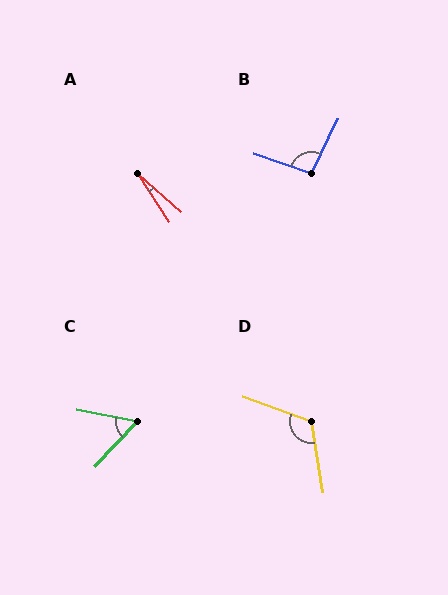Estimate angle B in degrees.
Approximately 96 degrees.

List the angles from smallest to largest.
A (15°), C (58°), B (96°), D (119°).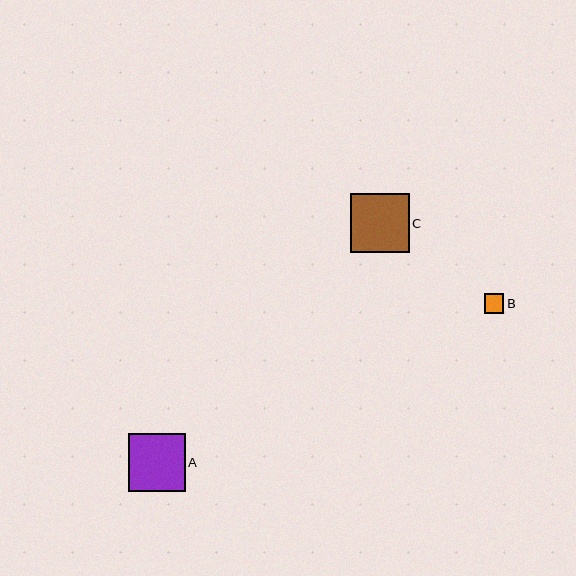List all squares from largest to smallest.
From largest to smallest: C, A, B.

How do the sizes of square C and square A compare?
Square C and square A are approximately the same size.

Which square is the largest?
Square C is the largest with a size of approximately 59 pixels.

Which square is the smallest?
Square B is the smallest with a size of approximately 19 pixels.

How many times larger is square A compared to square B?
Square A is approximately 2.9 times the size of square B.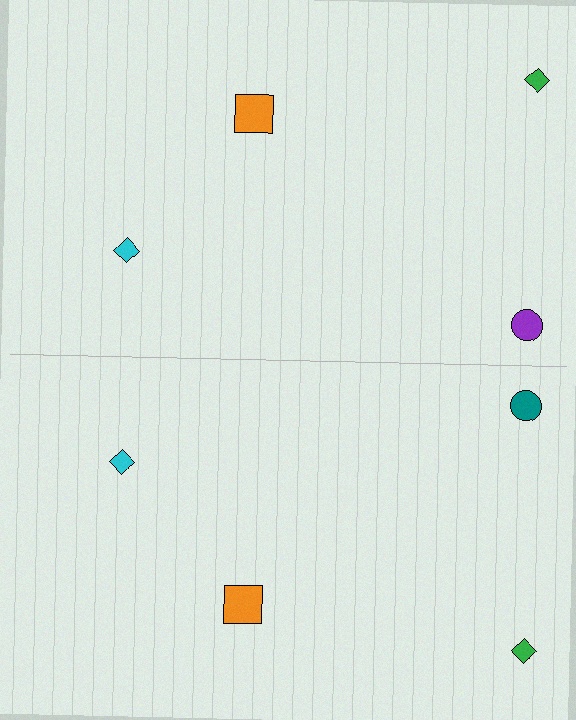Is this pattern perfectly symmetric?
No, the pattern is not perfectly symmetric. The teal circle on the bottom side breaks the symmetry — its mirror counterpart is purple.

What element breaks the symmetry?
The teal circle on the bottom side breaks the symmetry — its mirror counterpart is purple.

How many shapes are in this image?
There are 8 shapes in this image.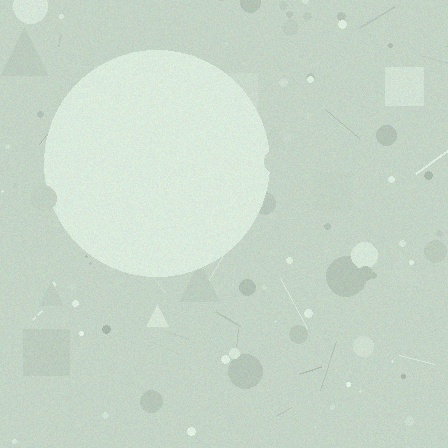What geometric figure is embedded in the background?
A circle is embedded in the background.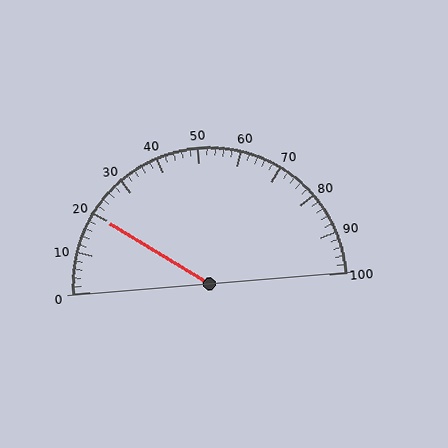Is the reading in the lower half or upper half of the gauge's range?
The reading is in the lower half of the range (0 to 100).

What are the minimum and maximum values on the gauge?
The gauge ranges from 0 to 100.